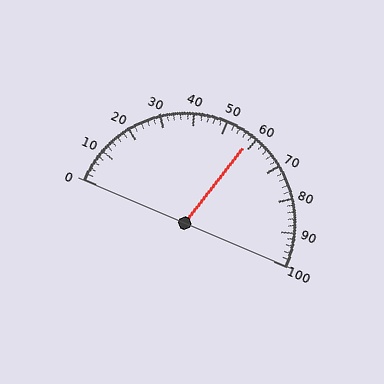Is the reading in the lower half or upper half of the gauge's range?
The reading is in the upper half of the range (0 to 100).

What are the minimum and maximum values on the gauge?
The gauge ranges from 0 to 100.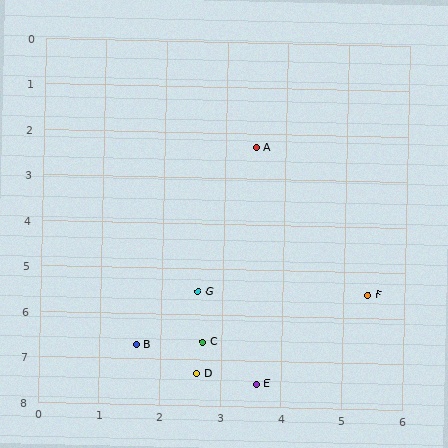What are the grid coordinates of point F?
Point F is at approximately (5.4, 5.5).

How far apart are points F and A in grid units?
Points F and A are about 3.7 grid units apart.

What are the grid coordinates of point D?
Point D is at approximately (2.6, 7.3).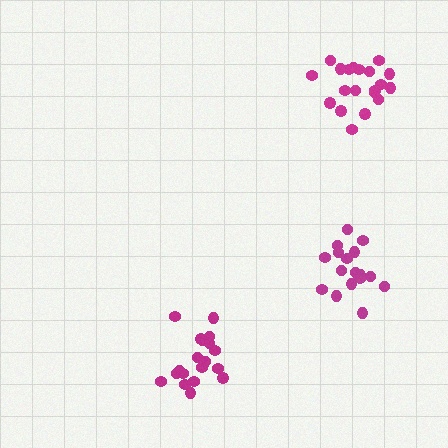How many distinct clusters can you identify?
There are 3 distinct clusters.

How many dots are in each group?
Group 1: 17 dots, Group 2: 20 dots, Group 3: 20 dots (57 total).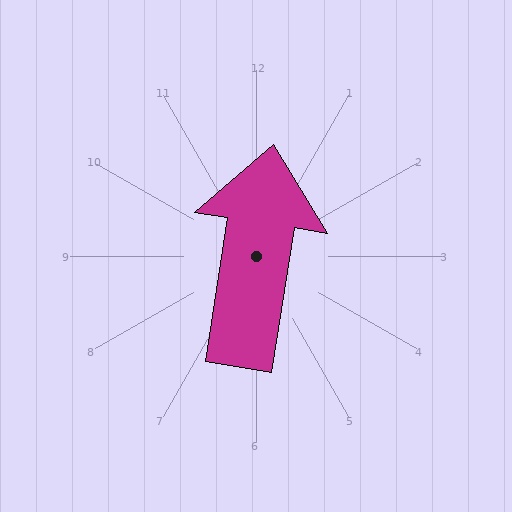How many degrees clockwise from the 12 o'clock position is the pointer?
Approximately 9 degrees.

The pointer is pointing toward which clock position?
Roughly 12 o'clock.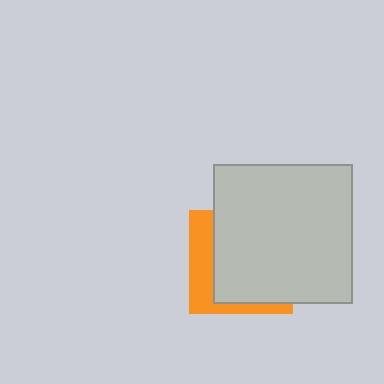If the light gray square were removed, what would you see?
You would see the complete orange square.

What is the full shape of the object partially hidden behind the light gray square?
The partially hidden object is an orange square.